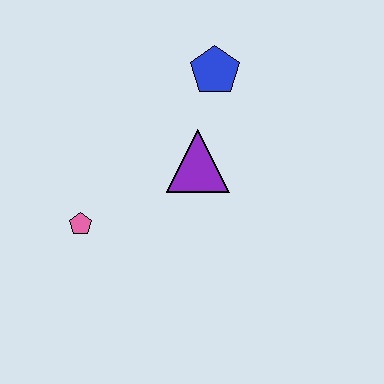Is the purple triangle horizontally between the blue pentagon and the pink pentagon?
Yes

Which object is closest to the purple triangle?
The blue pentagon is closest to the purple triangle.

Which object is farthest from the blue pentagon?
The pink pentagon is farthest from the blue pentagon.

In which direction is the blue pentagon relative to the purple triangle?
The blue pentagon is above the purple triangle.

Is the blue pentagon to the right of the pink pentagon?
Yes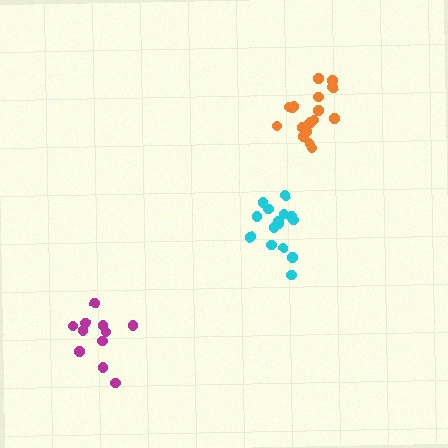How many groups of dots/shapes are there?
There are 3 groups.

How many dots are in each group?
Group 1: 15 dots, Group 2: 11 dots, Group 3: 17 dots (43 total).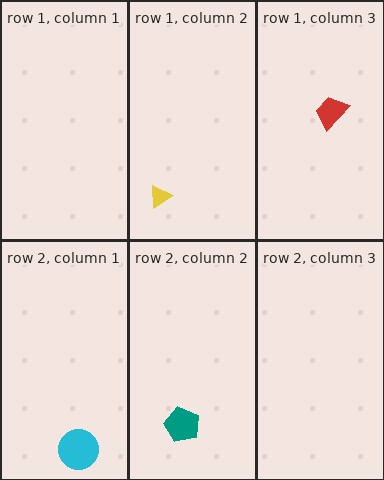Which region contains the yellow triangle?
The row 1, column 2 region.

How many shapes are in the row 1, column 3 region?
1.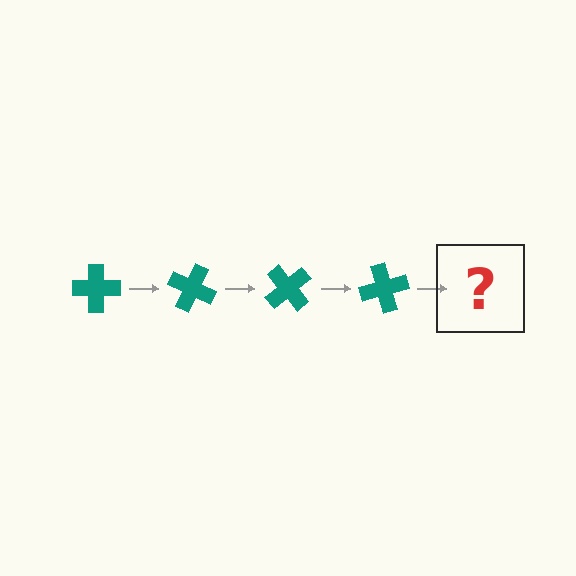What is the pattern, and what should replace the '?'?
The pattern is that the cross rotates 25 degrees each step. The '?' should be a teal cross rotated 100 degrees.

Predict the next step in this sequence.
The next step is a teal cross rotated 100 degrees.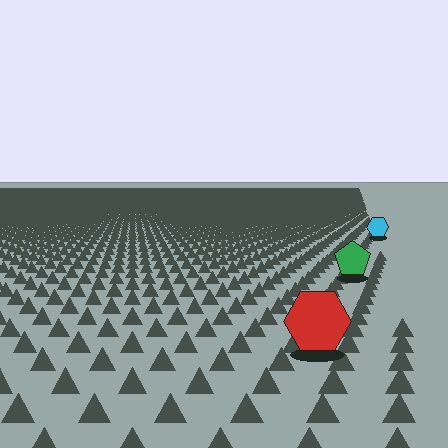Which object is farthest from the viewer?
The cyan hexagon is farthest from the viewer. It appears smaller and the ground texture around it is denser.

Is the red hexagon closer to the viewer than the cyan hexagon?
Yes. The red hexagon is closer — you can tell from the texture gradient: the ground texture is coarser near it.